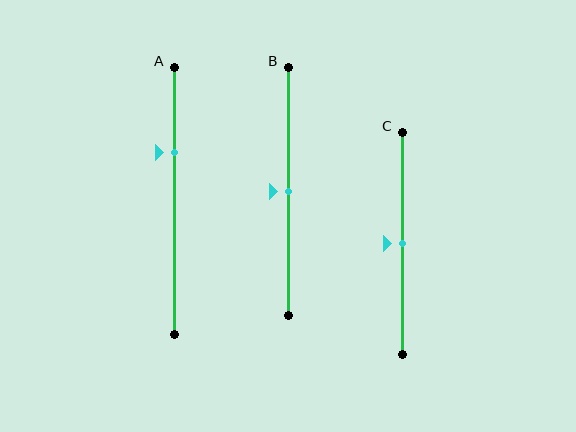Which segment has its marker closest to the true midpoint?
Segment B has its marker closest to the true midpoint.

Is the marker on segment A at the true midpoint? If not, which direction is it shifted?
No, the marker on segment A is shifted upward by about 18% of the segment length.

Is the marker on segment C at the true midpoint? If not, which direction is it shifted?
Yes, the marker on segment C is at the true midpoint.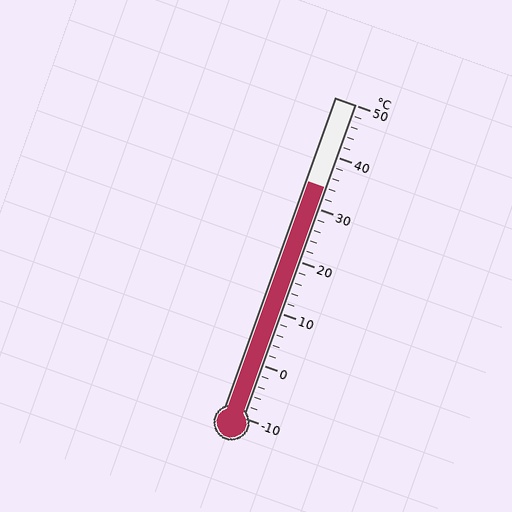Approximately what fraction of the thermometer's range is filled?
The thermometer is filled to approximately 75% of its range.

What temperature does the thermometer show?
The thermometer shows approximately 34°C.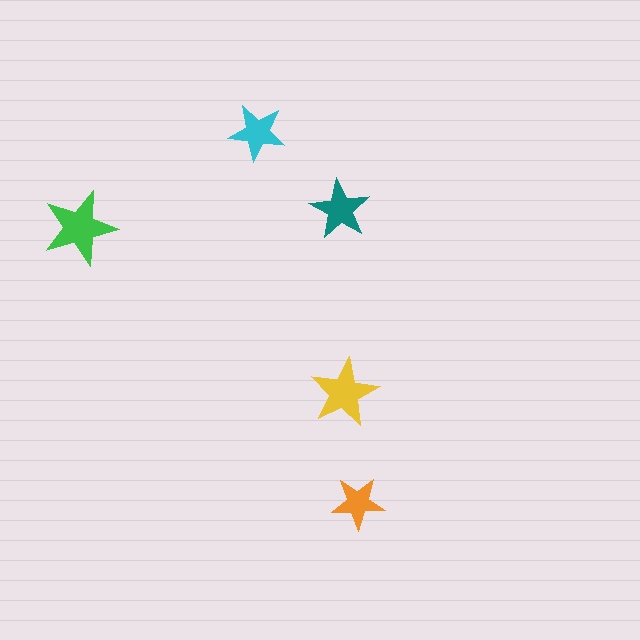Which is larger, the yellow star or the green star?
The green one.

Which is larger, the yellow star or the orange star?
The yellow one.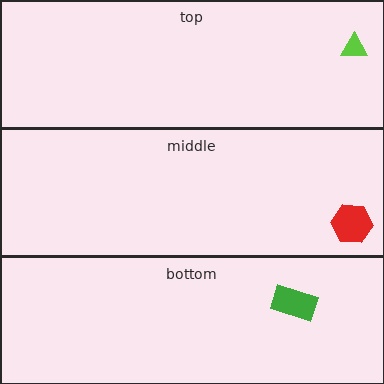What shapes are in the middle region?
The red hexagon.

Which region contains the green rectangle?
The bottom region.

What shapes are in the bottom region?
The green rectangle.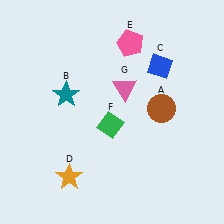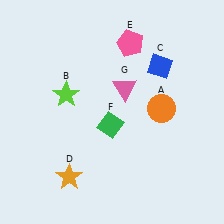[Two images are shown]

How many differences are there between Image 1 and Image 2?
There are 2 differences between the two images.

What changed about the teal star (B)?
In Image 1, B is teal. In Image 2, it changed to lime.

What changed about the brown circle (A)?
In Image 1, A is brown. In Image 2, it changed to orange.